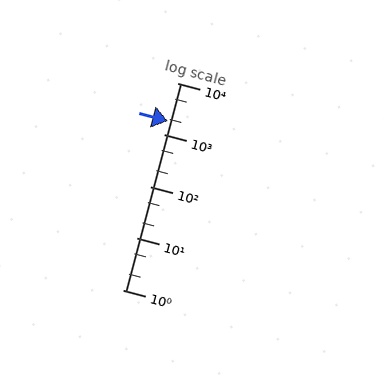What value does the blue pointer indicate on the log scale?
The pointer indicates approximately 1800.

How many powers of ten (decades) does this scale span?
The scale spans 4 decades, from 1 to 10000.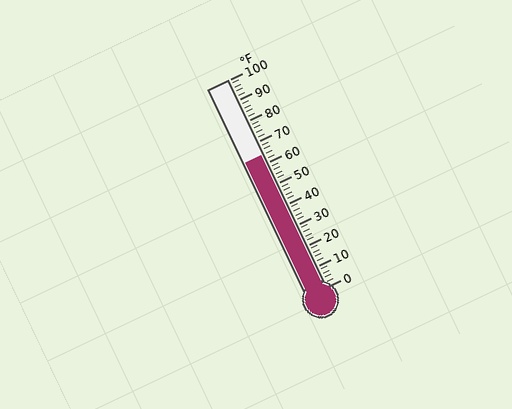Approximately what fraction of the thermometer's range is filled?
The thermometer is filled to approximately 65% of its range.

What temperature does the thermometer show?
The thermometer shows approximately 64°F.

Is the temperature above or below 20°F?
The temperature is above 20°F.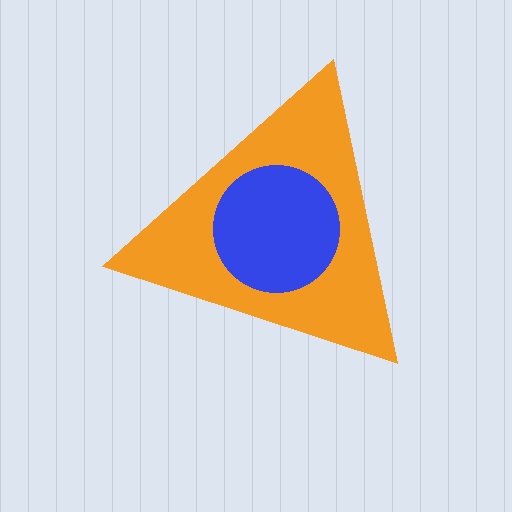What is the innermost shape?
The blue circle.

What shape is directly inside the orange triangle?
The blue circle.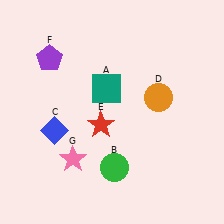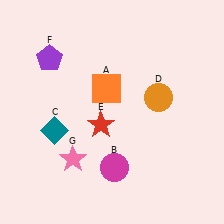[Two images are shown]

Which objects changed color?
A changed from teal to orange. B changed from green to magenta. C changed from blue to teal.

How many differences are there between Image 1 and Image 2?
There are 3 differences between the two images.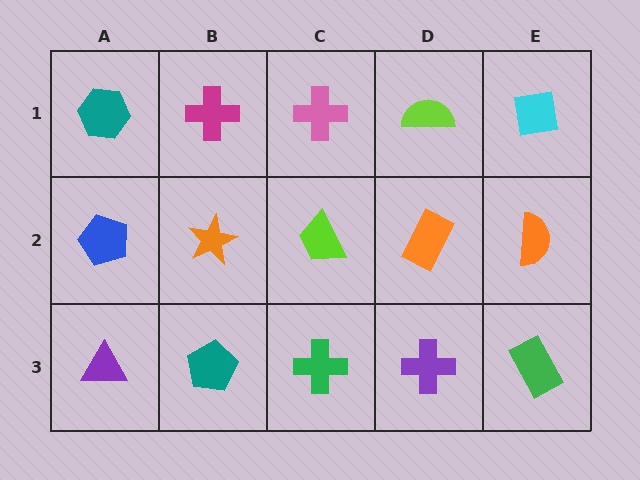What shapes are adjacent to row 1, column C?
A lime trapezoid (row 2, column C), a magenta cross (row 1, column B), a lime semicircle (row 1, column D).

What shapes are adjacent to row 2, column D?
A lime semicircle (row 1, column D), a purple cross (row 3, column D), a lime trapezoid (row 2, column C), an orange semicircle (row 2, column E).